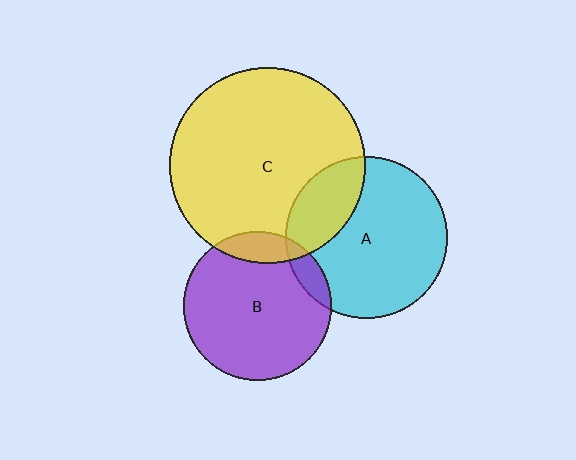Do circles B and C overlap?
Yes.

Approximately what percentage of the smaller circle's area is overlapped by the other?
Approximately 10%.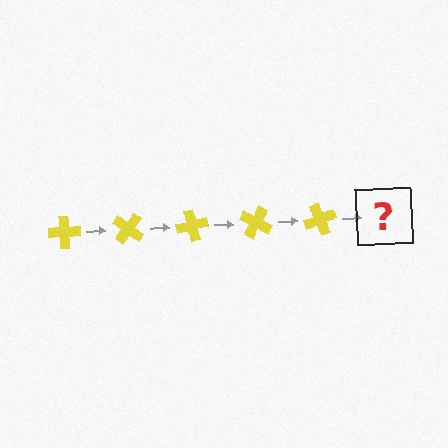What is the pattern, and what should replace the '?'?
The pattern is that the cross rotates 40 degrees each step. The '?' should be a yellow cross rotated 200 degrees.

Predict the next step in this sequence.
The next step is a yellow cross rotated 200 degrees.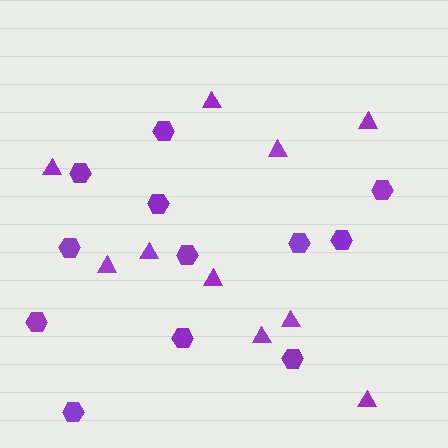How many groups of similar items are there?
There are 2 groups: one group of hexagons (12) and one group of triangles (10).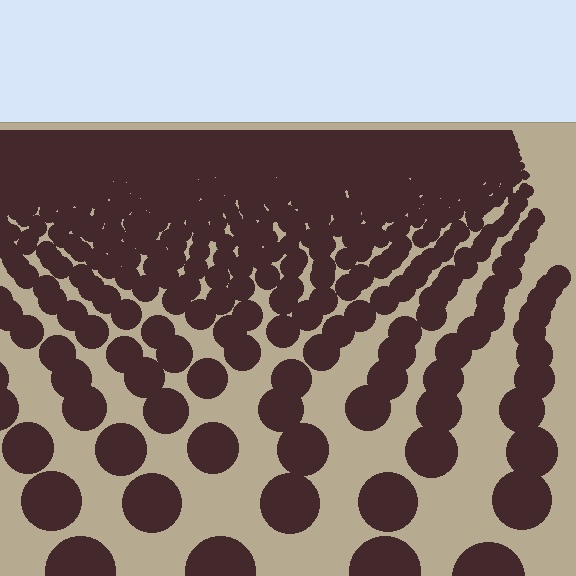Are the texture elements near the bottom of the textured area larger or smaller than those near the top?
Larger. Near the bottom, elements are closer to the viewer and appear at a bigger on-screen size.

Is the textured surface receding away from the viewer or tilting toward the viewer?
The surface is receding away from the viewer. Texture elements get smaller and denser toward the top.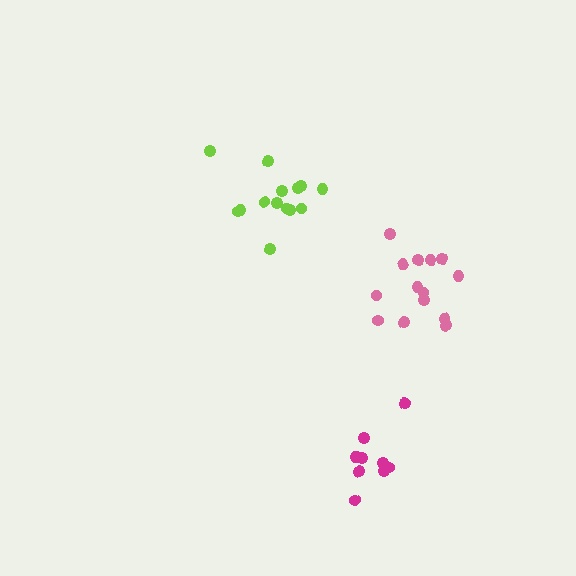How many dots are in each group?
Group 1: 14 dots, Group 2: 14 dots, Group 3: 9 dots (37 total).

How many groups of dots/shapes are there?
There are 3 groups.